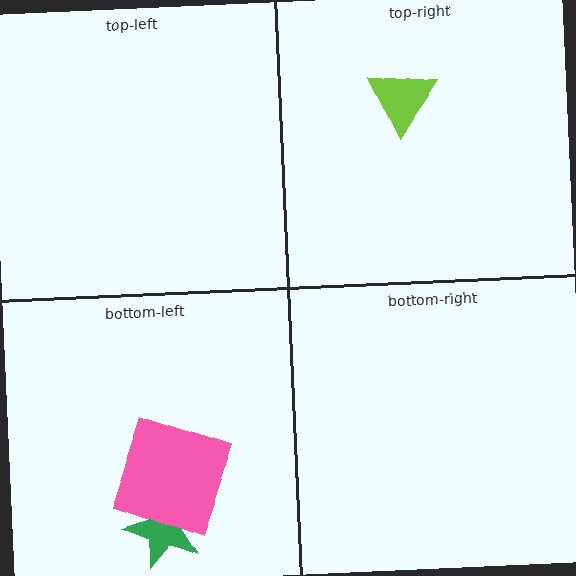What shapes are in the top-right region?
The lime triangle.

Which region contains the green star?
The bottom-left region.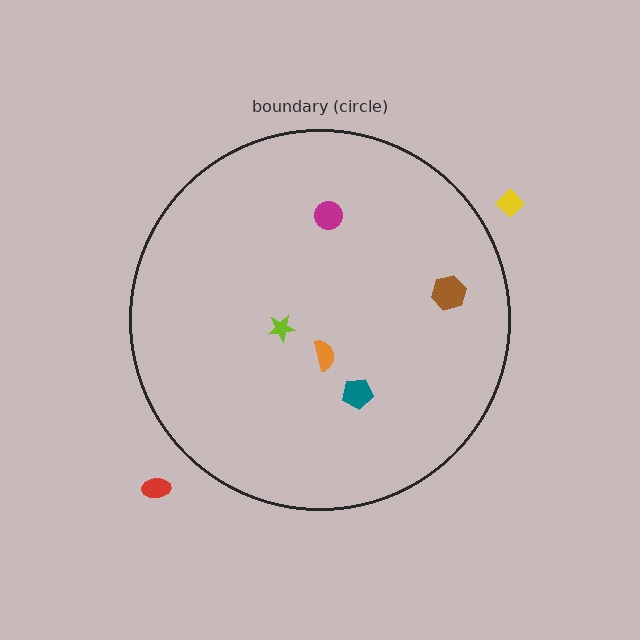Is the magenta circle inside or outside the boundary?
Inside.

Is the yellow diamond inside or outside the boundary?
Outside.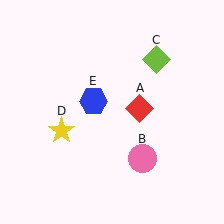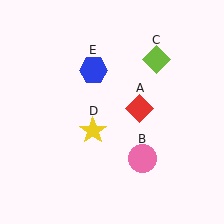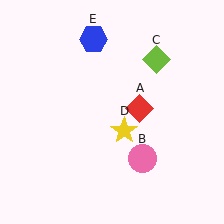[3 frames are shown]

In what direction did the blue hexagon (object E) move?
The blue hexagon (object E) moved up.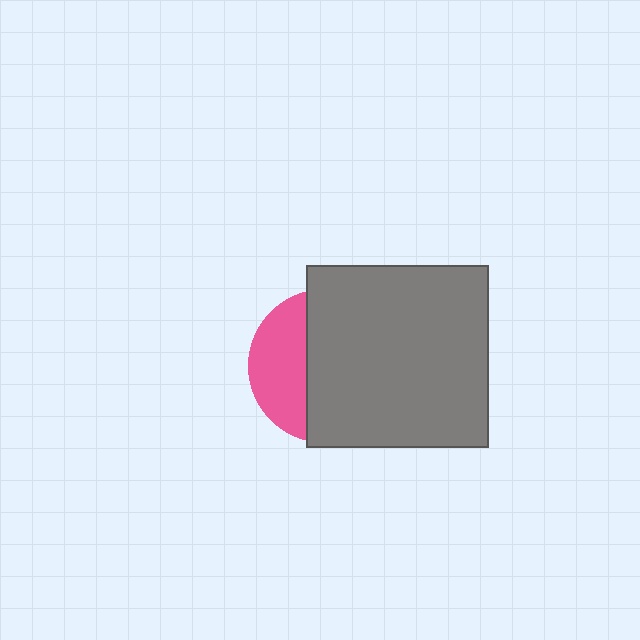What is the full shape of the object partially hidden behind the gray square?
The partially hidden object is a pink circle.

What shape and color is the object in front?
The object in front is a gray square.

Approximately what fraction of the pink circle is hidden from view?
Roughly 66% of the pink circle is hidden behind the gray square.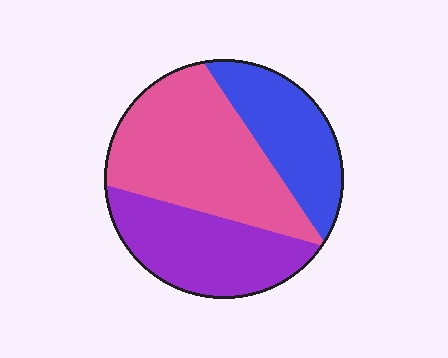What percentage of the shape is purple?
Purple takes up about one third (1/3) of the shape.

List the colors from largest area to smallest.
From largest to smallest: pink, purple, blue.